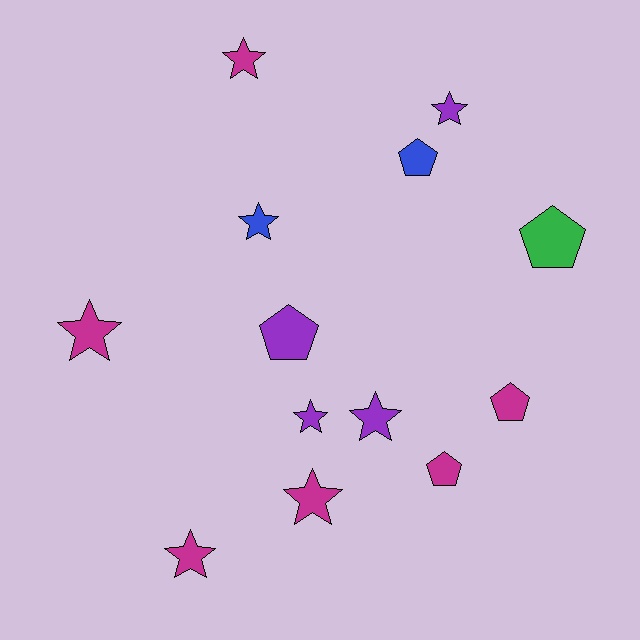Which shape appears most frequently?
Star, with 8 objects.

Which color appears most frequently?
Magenta, with 6 objects.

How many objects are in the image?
There are 13 objects.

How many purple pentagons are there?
There is 1 purple pentagon.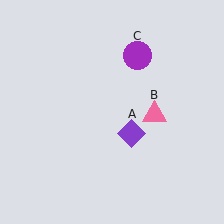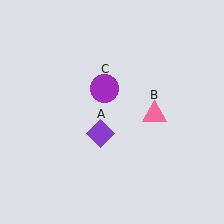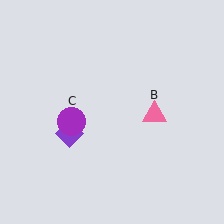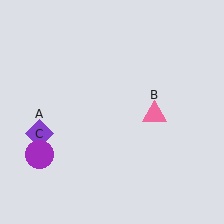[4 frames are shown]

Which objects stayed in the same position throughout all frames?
Pink triangle (object B) remained stationary.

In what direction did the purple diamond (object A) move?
The purple diamond (object A) moved left.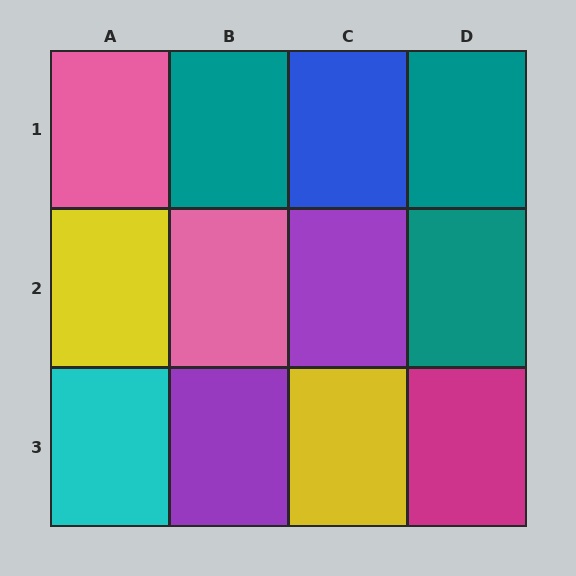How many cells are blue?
1 cell is blue.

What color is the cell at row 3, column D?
Magenta.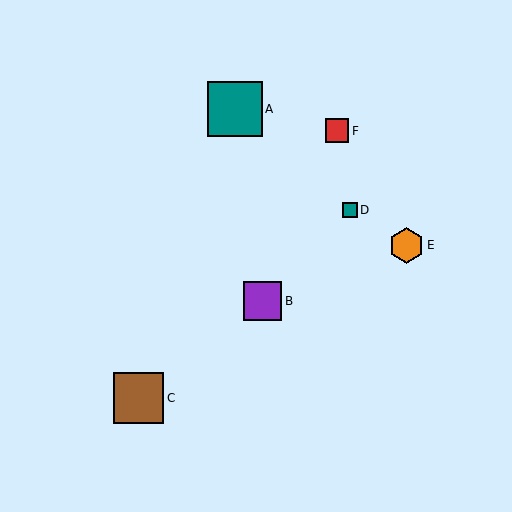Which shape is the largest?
The teal square (labeled A) is the largest.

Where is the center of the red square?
The center of the red square is at (337, 131).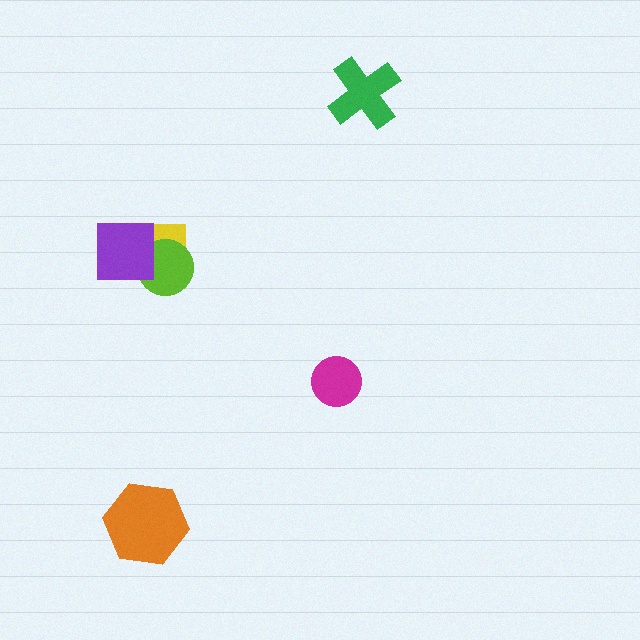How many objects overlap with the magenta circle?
0 objects overlap with the magenta circle.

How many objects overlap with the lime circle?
2 objects overlap with the lime circle.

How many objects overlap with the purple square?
2 objects overlap with the purple square.